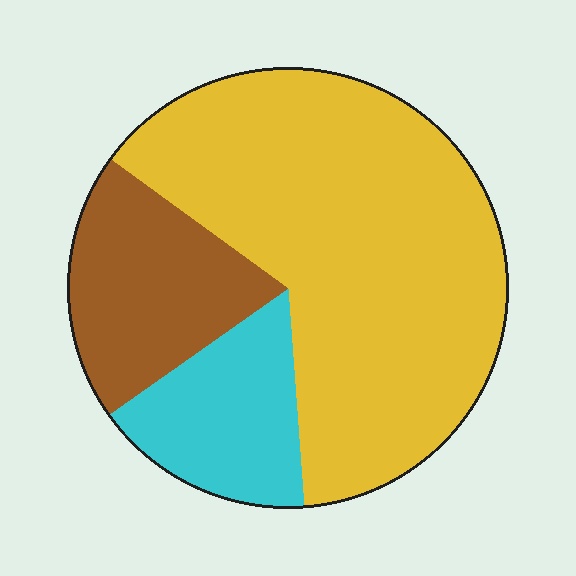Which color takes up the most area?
Yellow, at roughly 65%.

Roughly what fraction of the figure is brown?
Brown takes up about one fifth (1/5) of the figure.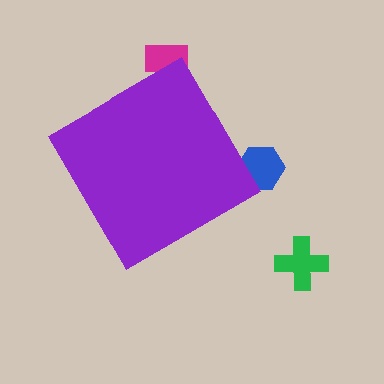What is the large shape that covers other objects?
A purple diamond.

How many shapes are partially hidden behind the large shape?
2 shapes are partially hidden.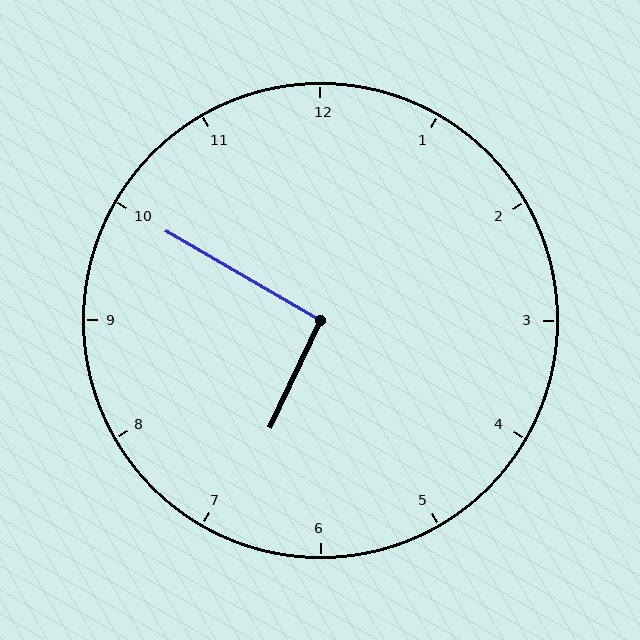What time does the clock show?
6:50.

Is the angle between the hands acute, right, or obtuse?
It is right.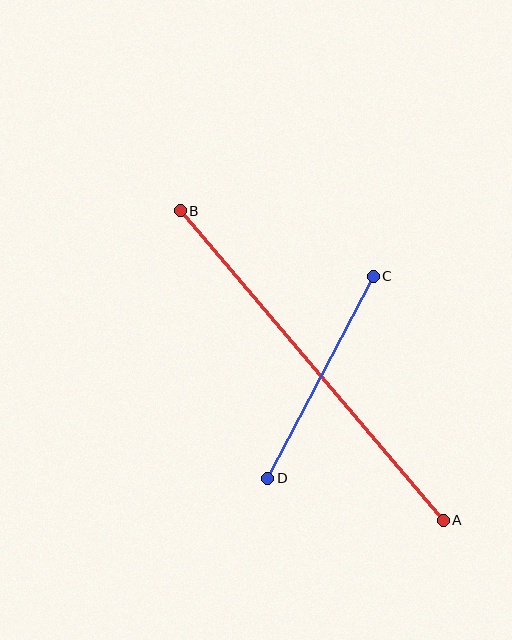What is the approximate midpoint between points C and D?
The midpoint is at approximately (321, 377) pixels.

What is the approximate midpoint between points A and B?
The midpoint is at approximately (312, 365) pixels.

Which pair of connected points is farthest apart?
Points A and B are farthest apart.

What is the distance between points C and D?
The distance is approximately 228 pixels.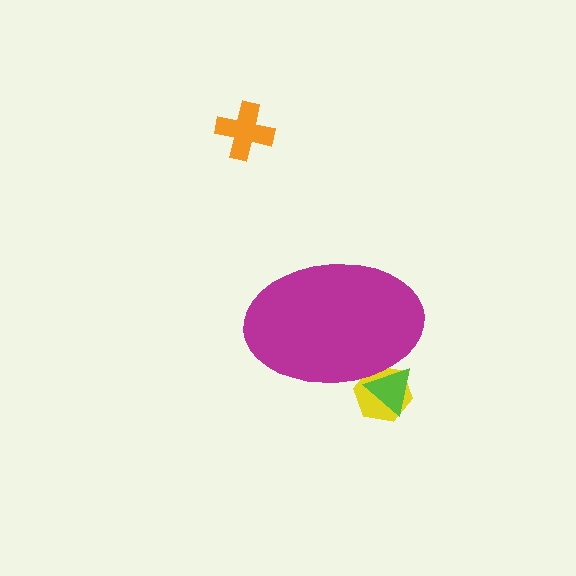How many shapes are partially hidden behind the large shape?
2 shapes are partially hidden.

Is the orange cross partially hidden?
No, the orange cross is fully visible.